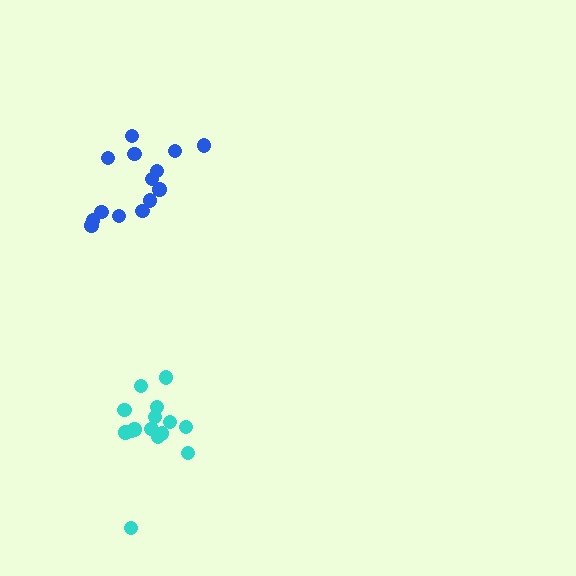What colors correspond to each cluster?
The clusters are colored: blue, cyan.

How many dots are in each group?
Group 1: 14 dots, Group 2: 15 dots (29 total).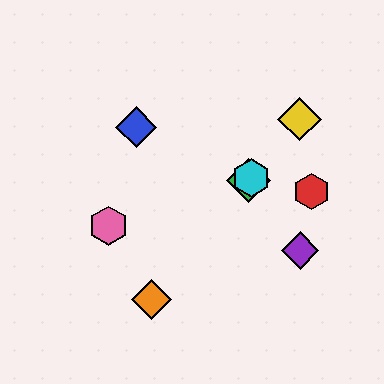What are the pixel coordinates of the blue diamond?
The blue diamond is at (136, 127).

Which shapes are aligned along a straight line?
The green diamond, the yellow diamond, the orange diamond, the cyan hexagon are aligned along a straight line.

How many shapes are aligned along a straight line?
4 shapes (the green diamond, the yellow diamond, the orange diamond, the cyan hexagon) are aligned along a straight line.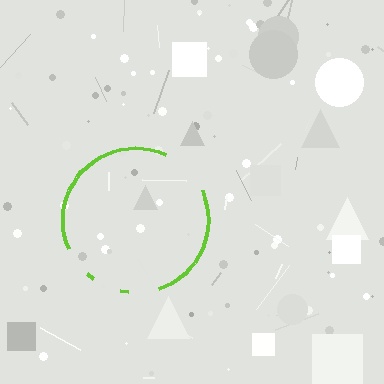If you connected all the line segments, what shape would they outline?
They would outline a circle.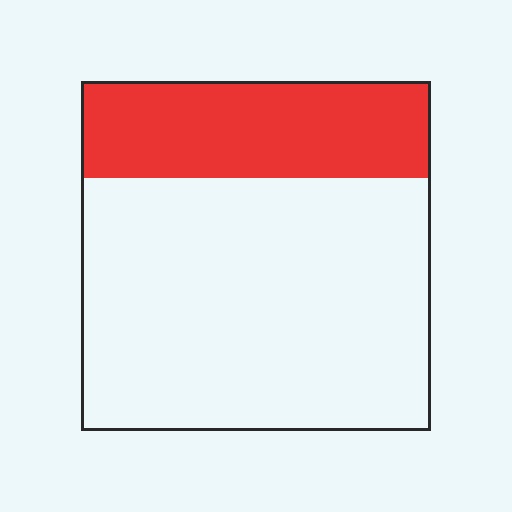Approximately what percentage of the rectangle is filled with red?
Approximately 30%.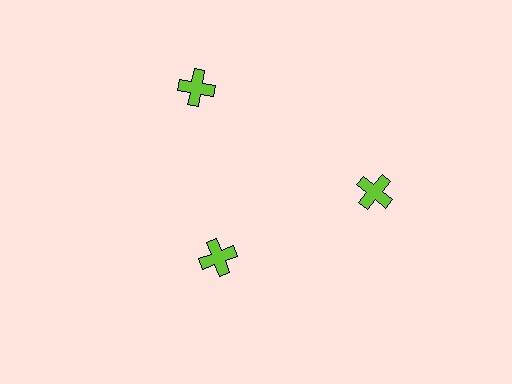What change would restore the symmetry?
The symmetry would be restored by moving it outward, back onto the ring so that all 3 crosses sit at equal angles and equal distance from the center.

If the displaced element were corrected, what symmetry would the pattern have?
It would have 3-fold rotational symmetry — the pattern would map onto itself every 120 degrees.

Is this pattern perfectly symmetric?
No. The 3 lime crosses are arranged in a ring, but one element near the 7 o'clock position is pulled inward toward the center, breaking the 3-fold rotational symmetry.